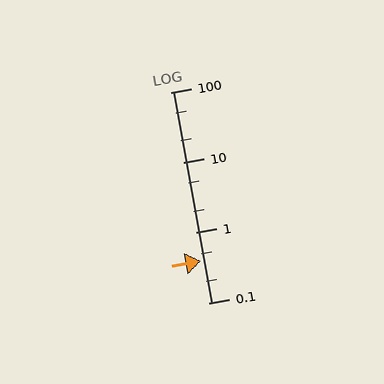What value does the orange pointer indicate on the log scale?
The pointer indicates approximately 0.4.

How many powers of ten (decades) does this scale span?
The scale spans 3 decades, from 0.1 to 100.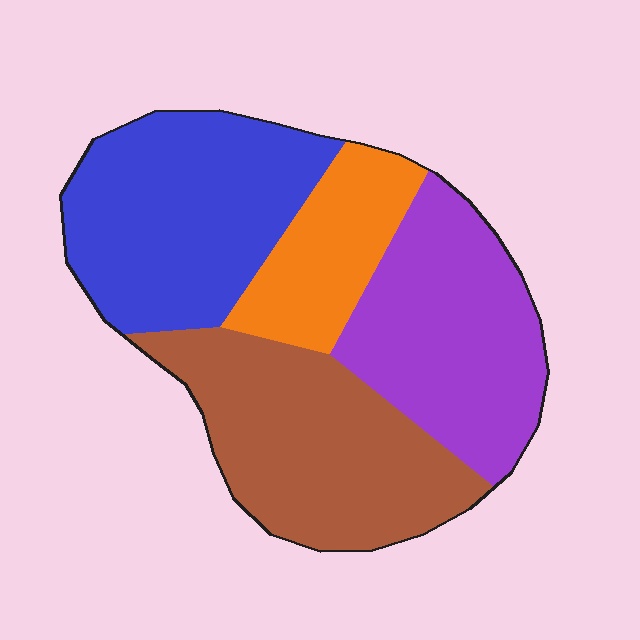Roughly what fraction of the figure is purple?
Purple covers roughly 25% of the figure.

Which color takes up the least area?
Orange, at roughly 15%.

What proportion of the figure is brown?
Brown covers around 30% of the figure.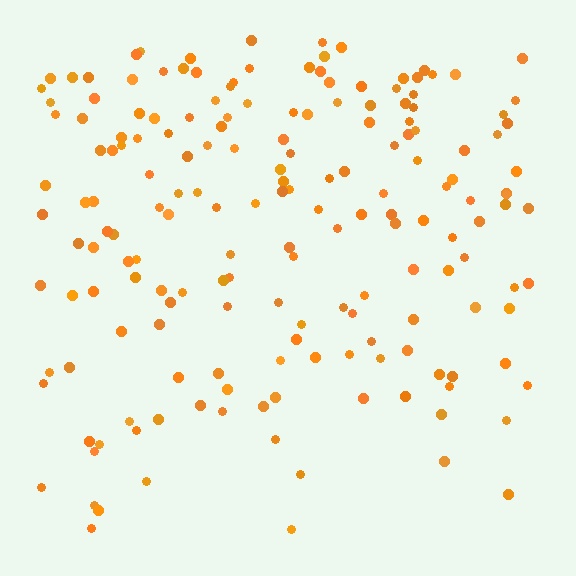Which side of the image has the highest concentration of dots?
The top.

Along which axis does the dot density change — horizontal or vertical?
Vertical.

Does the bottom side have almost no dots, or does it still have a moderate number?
Still a moderate number, just noticeably fewer than the top.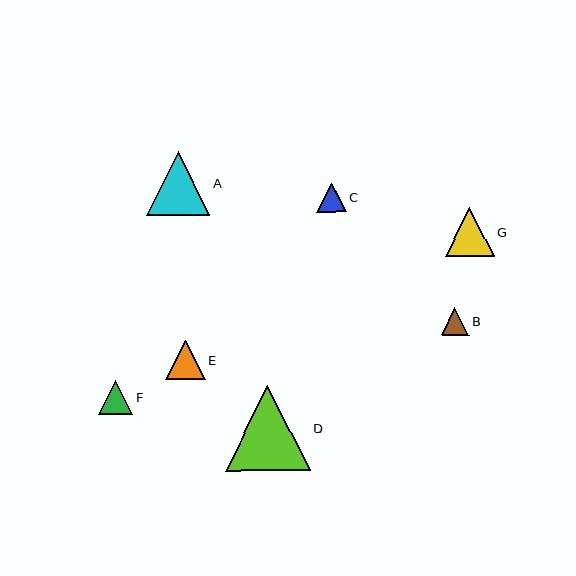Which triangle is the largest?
Triangle D is the largest with a size of approximately 85 pixels.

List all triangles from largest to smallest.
From largest to smallest: D, A, G, E, F, C, B.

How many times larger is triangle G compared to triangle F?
Triangle G is approximately 1.4 times the size of triangle F.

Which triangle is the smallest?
Triangle B is the smallest with a size of approximately 28 pixels.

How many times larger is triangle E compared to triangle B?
Triangle E is approximately 1.4 times the size of triangle B.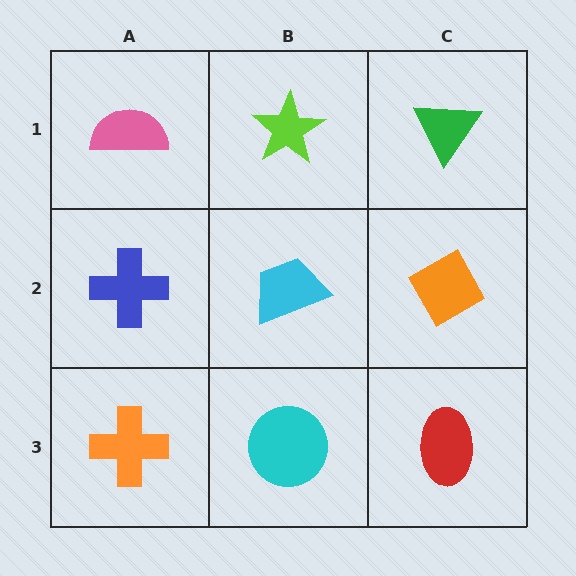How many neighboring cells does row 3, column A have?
2.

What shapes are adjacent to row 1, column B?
A cyan trapezoid (row 2, column B), a pink semicircle (row 1, column A), a green triangle (row 1, column C).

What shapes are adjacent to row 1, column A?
A blue cross (row 2, column A), a lime star (row 1, column B).